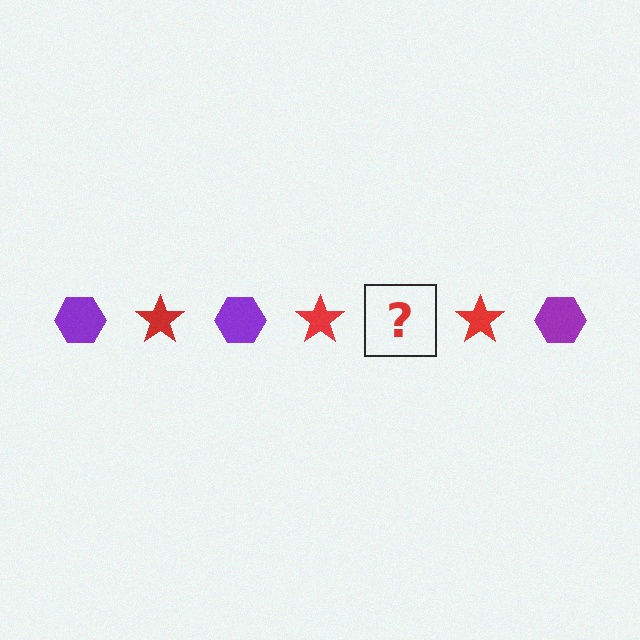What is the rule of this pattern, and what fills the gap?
The rule is that the pattern alternates between purple hexagon and red star. The gap should be filled with a purple hexagon.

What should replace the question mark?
The question mark should be replaced with a purple hexagon.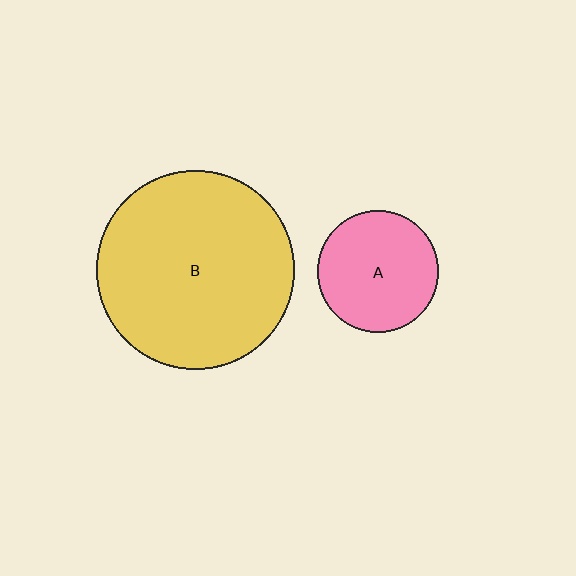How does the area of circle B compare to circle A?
Approximately 2.7 times.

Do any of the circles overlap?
No, none of the circles overlap.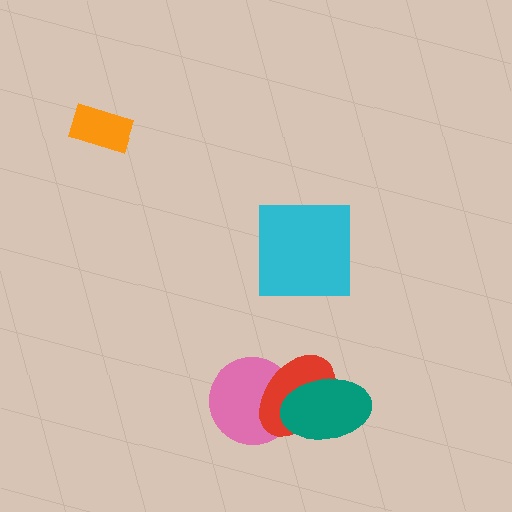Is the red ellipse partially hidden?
Yes, it is partially covered by another shape.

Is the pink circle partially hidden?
Yes, it is partially covered by another shape.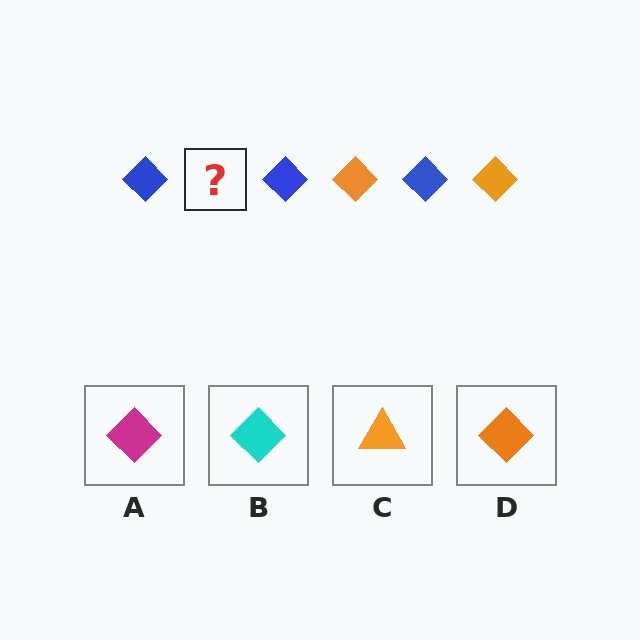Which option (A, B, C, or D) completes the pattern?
D.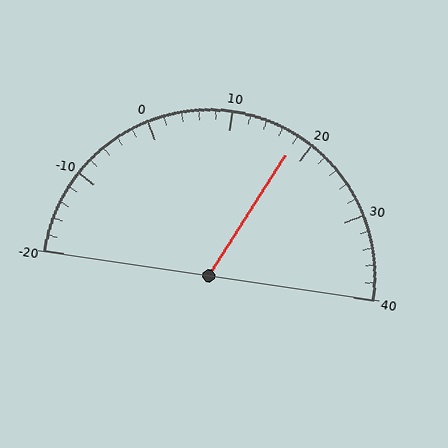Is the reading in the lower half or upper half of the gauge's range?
The reading is in the upper half of the range (-20 to 40).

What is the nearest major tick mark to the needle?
The nearest major tick mark is 20.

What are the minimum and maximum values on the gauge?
The gauge ranges from -20 to 40.